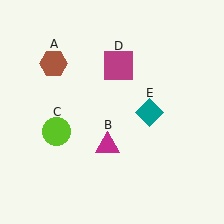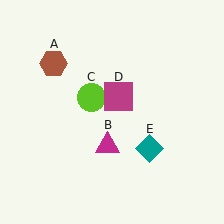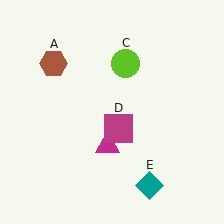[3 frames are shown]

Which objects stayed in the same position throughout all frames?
Brown hexagon (object A) and magenta triangle (object B) remained stationary.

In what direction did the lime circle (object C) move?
The lime circle (object C) moved up and to the right.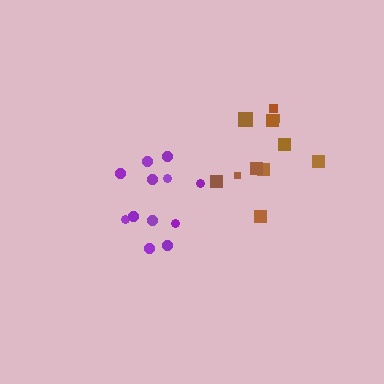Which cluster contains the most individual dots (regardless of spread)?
Purple (12).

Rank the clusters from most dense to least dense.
brown, purple.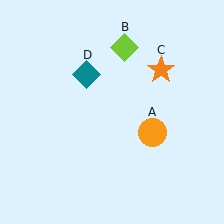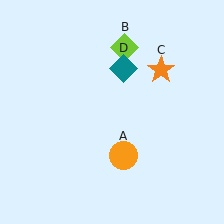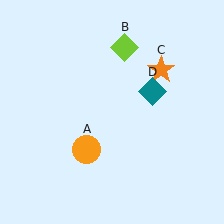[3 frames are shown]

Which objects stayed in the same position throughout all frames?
Lime diamond (object B) and orange star (object C) remained stationary.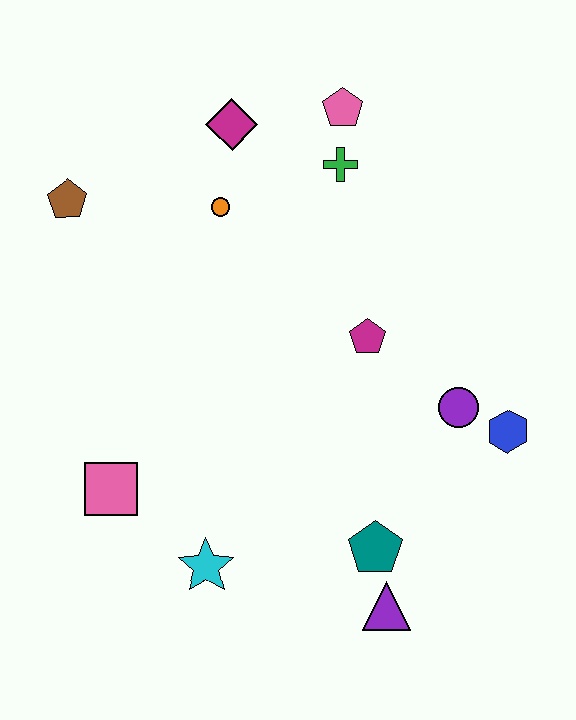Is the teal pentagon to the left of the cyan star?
No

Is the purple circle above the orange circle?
No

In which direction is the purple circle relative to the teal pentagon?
The purple circle is above the teal pentagon.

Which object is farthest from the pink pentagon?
The purple triangle is farthest from the pink pentagon.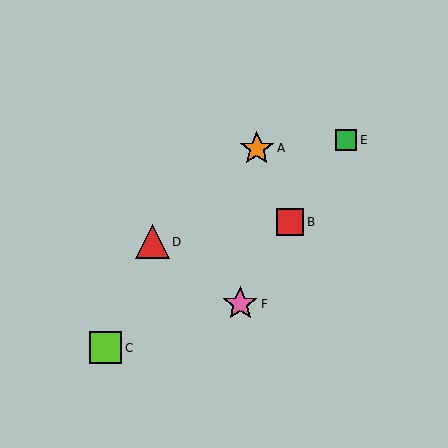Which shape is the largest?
The pink star (labeled F) is the largest.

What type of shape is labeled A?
Shape A is an orange star.